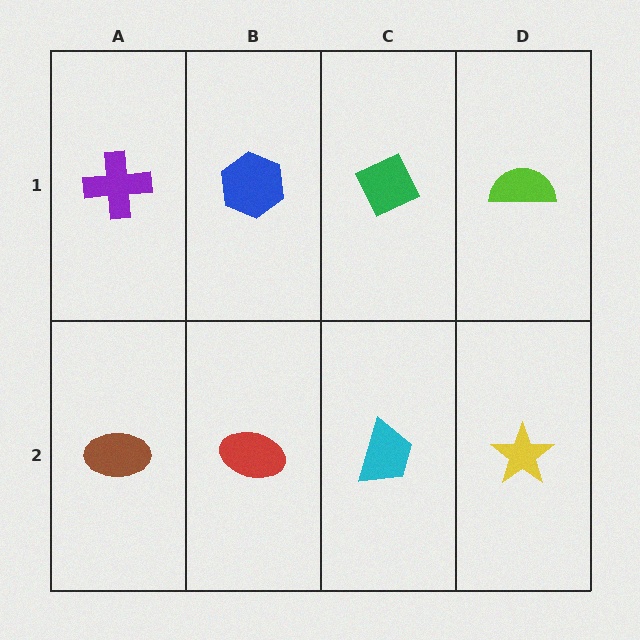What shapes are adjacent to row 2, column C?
A green diamond (row 1, column C), a red ellipse (row 2, column B), a yellow star (row 2, column D).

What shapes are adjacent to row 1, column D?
A yellow star (row 2, column D), a green diamond (row 1, column C).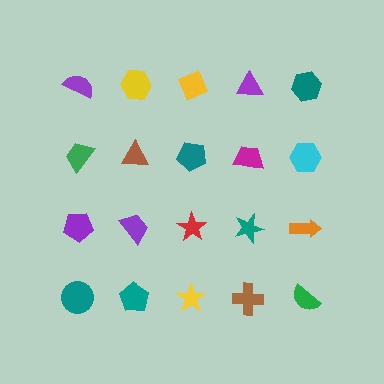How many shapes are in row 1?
5 shapes.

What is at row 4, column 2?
A teal pentagon.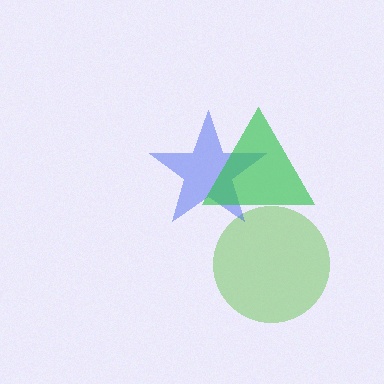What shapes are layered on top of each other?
The layered shapes are: a lime circle, a blue star, a green triangle.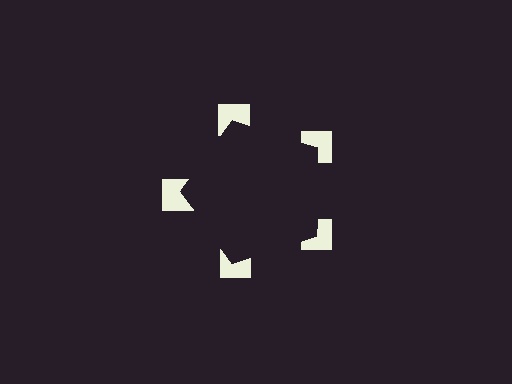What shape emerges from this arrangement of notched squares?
An illusory pentagon — its edges are inferred from the aligned wedge cuts in the notched squares, not physically drawn.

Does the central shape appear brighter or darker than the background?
It typically appears slightly darker than the background, even though no actual brightness change is drawn.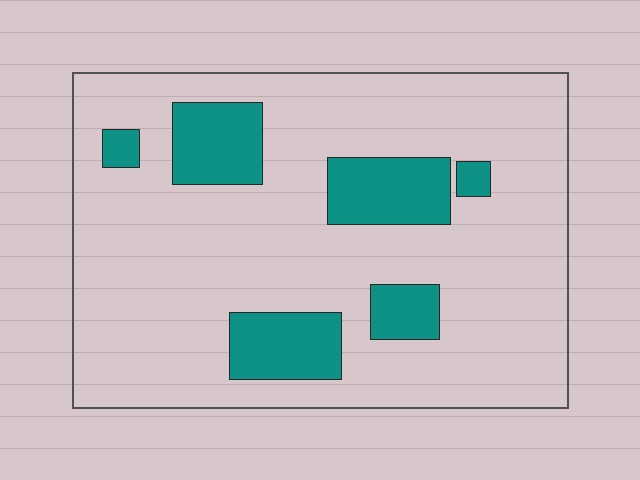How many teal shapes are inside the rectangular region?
6.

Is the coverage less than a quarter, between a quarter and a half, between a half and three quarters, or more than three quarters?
Less than a quarter.